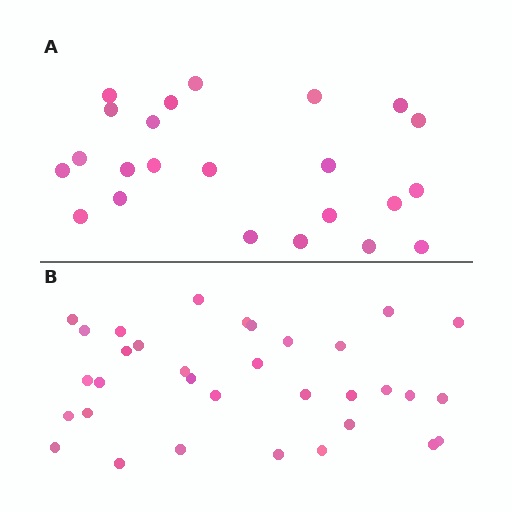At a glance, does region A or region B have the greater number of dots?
Region B (the bottom region) has more dots.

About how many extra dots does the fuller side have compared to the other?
Region B has roughly 10 or so more dots than region A.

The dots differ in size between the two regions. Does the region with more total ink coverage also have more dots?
No. Region A has more total ink coverage because its dots are larger, but region B actually contains more individual dots. Total area can be misleading — the number of items is what matters here.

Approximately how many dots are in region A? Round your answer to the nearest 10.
About 20 dots. (The exact count is 23, which rounds to 20.)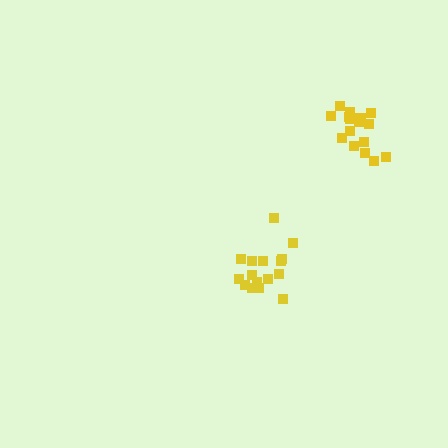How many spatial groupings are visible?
There are 2 spatial groupings.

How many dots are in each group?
Group 1: 16 dots, Group 2: 17 dots (33 total).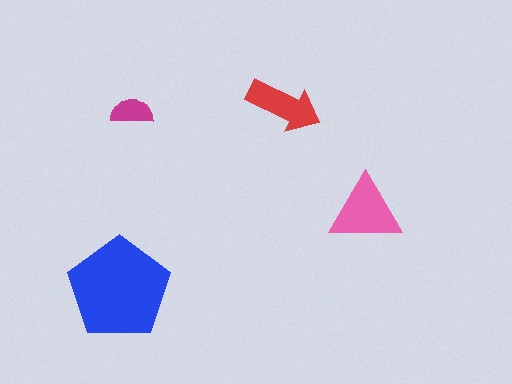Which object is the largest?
The blue pentagon.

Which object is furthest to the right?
The pink triangle is rightmost.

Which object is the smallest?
The magenta semicircle.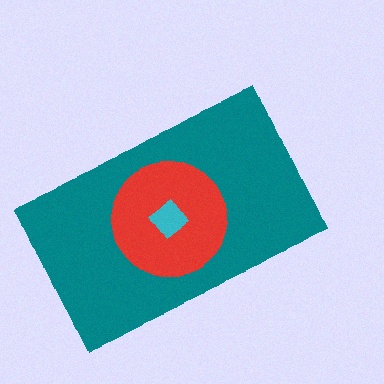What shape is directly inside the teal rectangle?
The red circle.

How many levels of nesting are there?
3.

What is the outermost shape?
The teal rectangle.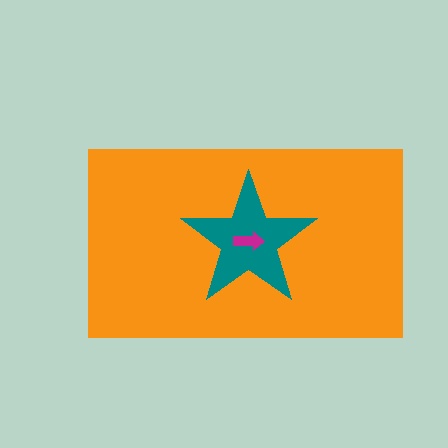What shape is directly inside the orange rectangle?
The teal star.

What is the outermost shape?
The orange rectangle.